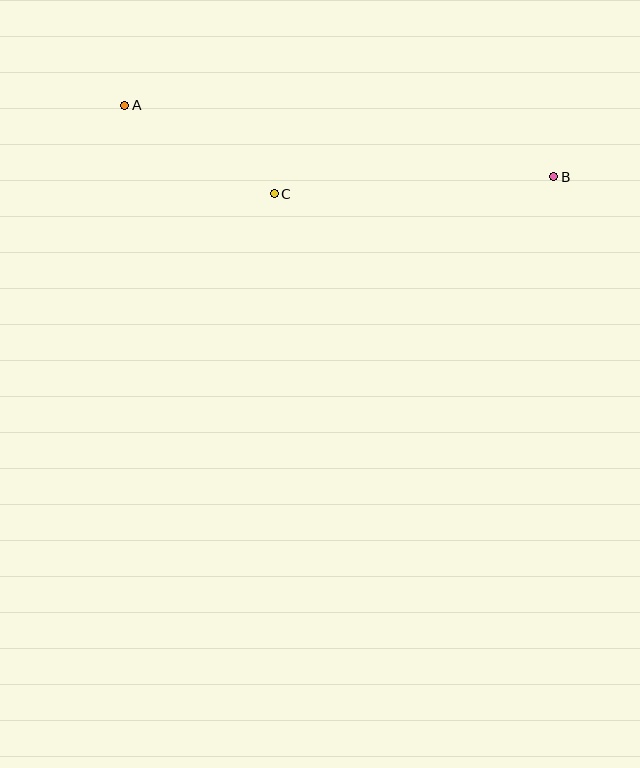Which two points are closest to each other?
Points A and C are closest to each other.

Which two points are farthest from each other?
Points A and B are farthest from each other.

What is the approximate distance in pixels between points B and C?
The distance between B and C is approximately 280 pixels.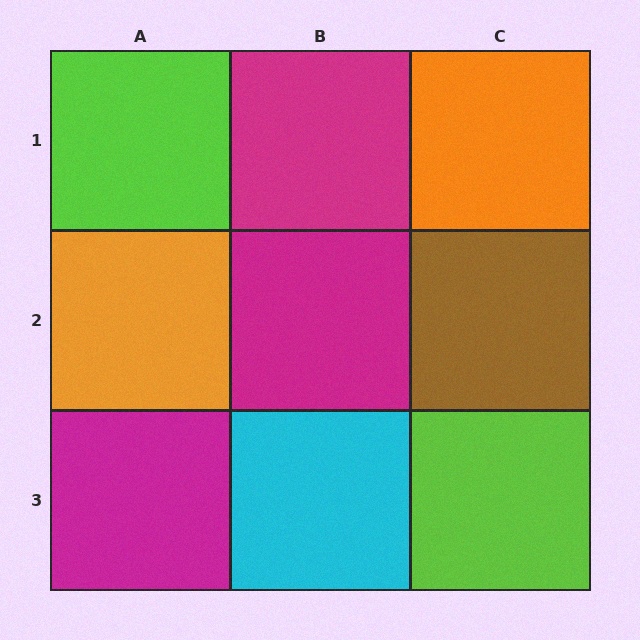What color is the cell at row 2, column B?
Magenta.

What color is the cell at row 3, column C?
Lime.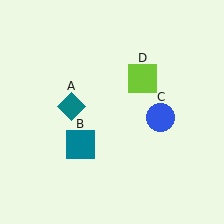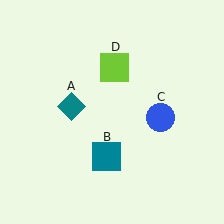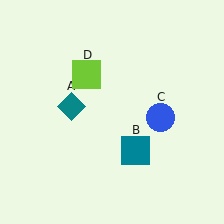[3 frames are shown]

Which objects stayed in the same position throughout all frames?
Teal diamond (object A) and blue circle (object C) remained stationary.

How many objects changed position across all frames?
2 objects changed position: teal square (object B), lime square (object D).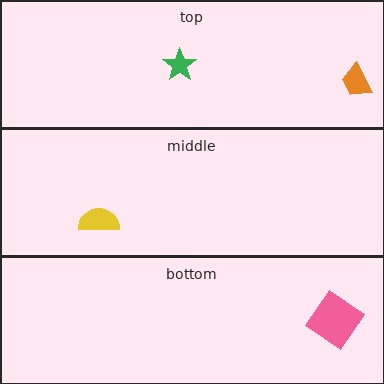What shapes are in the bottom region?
The pink diamond.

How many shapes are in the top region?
2.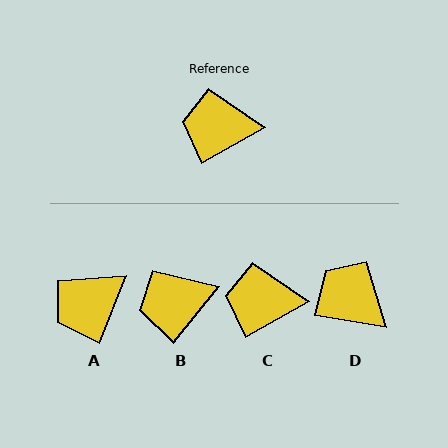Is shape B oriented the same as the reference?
No, it is off by about 21 degrees.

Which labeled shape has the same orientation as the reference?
C.